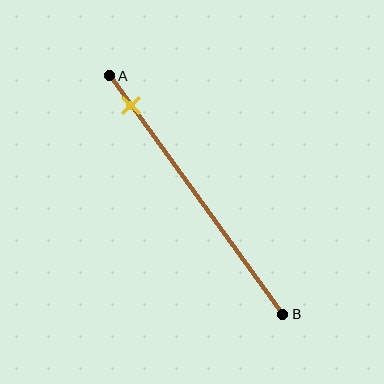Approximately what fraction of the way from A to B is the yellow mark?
The yellow mark is approximately 10% of the way from A to B.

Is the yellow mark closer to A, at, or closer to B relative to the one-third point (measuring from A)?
The yellow mark is closer to point A than the one-third point of segment AB.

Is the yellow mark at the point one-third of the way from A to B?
No, the mark is at about 10% from A, not at the 33% one-third point.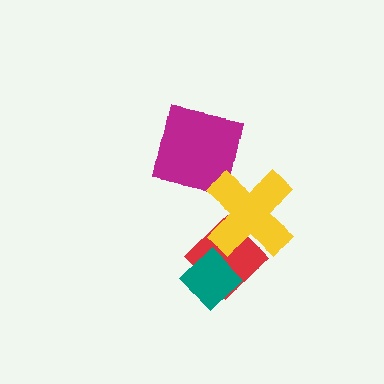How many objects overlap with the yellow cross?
1 object overlaps with the yellow cross.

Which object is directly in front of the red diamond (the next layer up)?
The teal diamond is directly in front of the red diamond.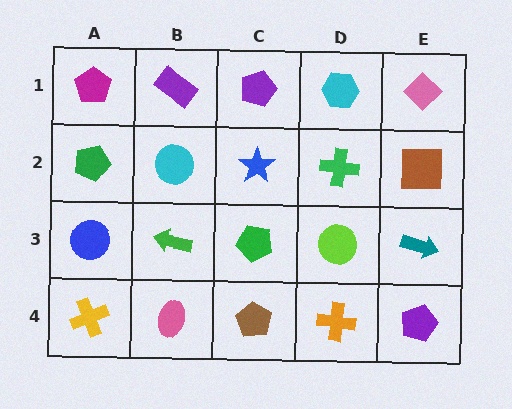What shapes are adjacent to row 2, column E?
A pink diamond (row 1, column E), a teal arrow (row 3, column E), a green cross (row 2, column D).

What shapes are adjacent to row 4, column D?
A lime circle (row 3, column D), a brown pentagon (row 4, column C), a purple pentagon (row 4, column E).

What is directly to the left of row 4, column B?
A yellow cross.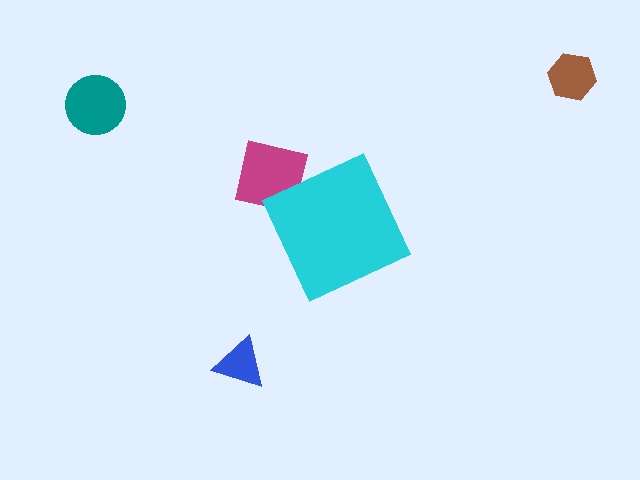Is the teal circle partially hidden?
No, the teal circle is fully visible.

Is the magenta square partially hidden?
Yes, the magenta square is partially hidden behind the cyan diamond.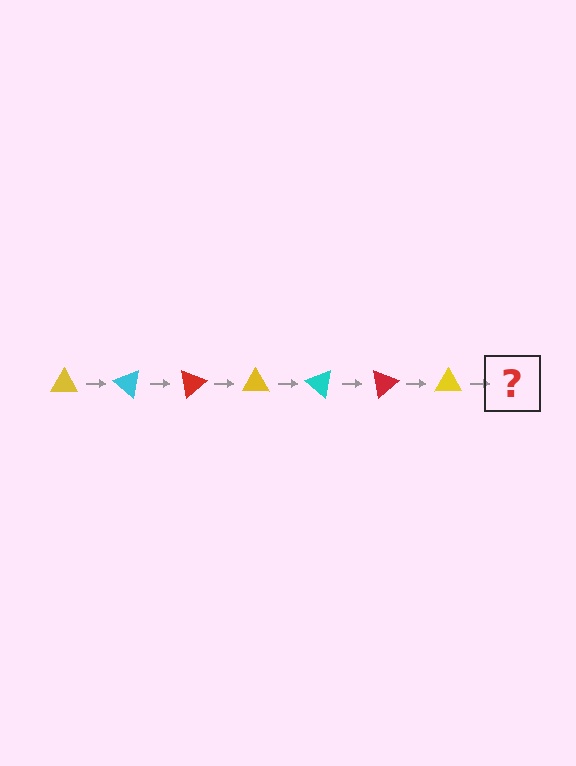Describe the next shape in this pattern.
It should be a cyan triangle, rotated 280 degrees from the start.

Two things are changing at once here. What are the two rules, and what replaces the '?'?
The two rules are that it rotates 40 degrees each step and the color cycles through yellow, cyan, and red. The '?' should be a cyan triangle, rotated 280 degrees from the start.